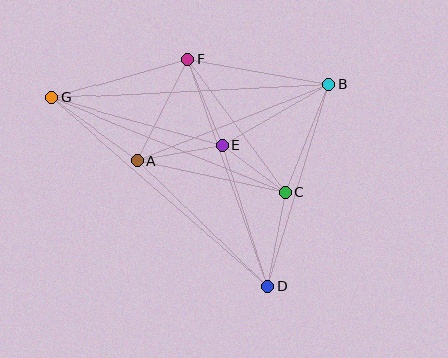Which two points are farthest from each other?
Points D and G are farthest from each other.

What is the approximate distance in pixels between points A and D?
The distance between A and D is approximately 181 pixels.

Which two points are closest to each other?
Points C and E are closest to each other.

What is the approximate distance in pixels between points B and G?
The distance between B and G is approximately 277 pixels.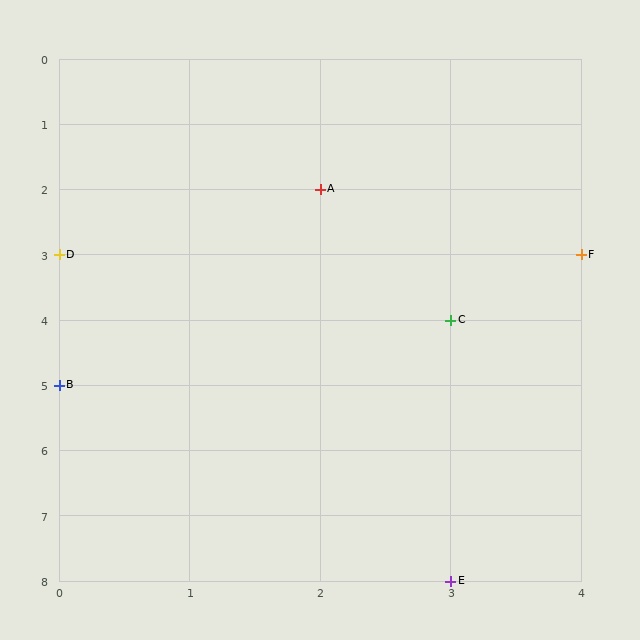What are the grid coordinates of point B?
Point B is at grid coordinates (0, 5).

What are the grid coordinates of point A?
Point A is at grid coordinates (2, 2).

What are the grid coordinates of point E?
Point E is at grid coordinates (3, 8).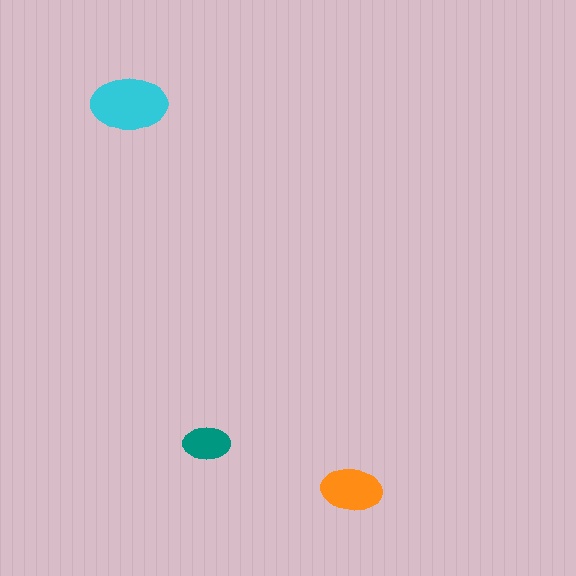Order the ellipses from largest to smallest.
the cyan one, the orange one, the teal one.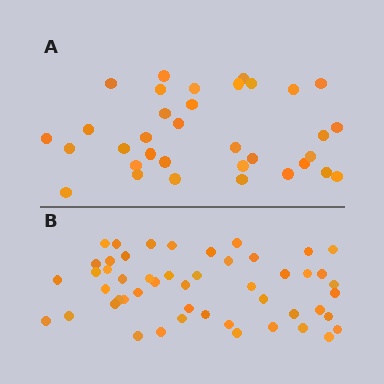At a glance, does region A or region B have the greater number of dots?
Region B (the bottom region) has more dots.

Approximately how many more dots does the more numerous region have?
Region B has approximately 15 more dots than region A.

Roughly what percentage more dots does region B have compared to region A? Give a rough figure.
About 45% more.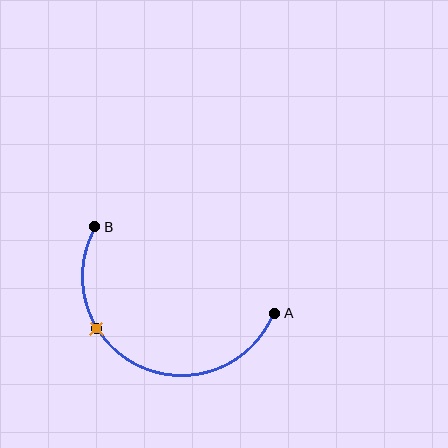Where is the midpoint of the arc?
The arc midpoint is the point on the curve farthest from the straight line joining A and B. It sits below that line.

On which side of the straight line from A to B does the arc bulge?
The arc bulges below the straight line connecting A and B.